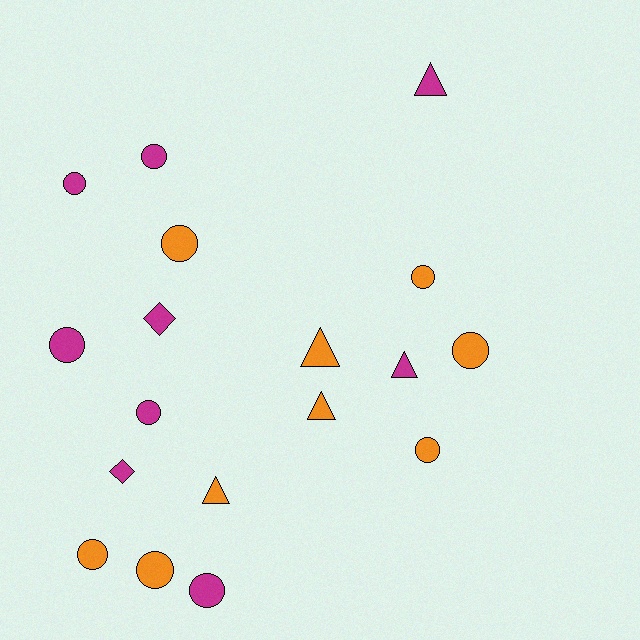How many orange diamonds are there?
There are no orange diamonds.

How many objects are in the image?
There are 18 objects.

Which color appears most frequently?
Orange, with 9 objects.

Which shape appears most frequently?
Circle, with 11 objects.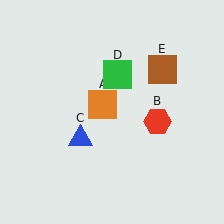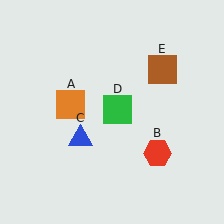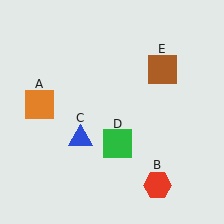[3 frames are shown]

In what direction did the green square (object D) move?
The green square (object D) moved down.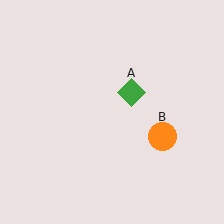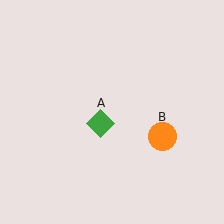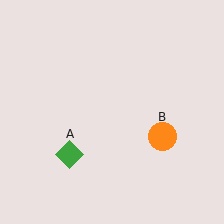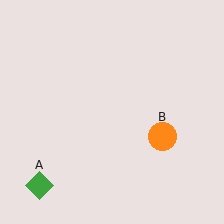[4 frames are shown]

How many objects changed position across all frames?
1 object changed position: green diamond (object A).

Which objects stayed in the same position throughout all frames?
Orange circle (object B) remained stationary.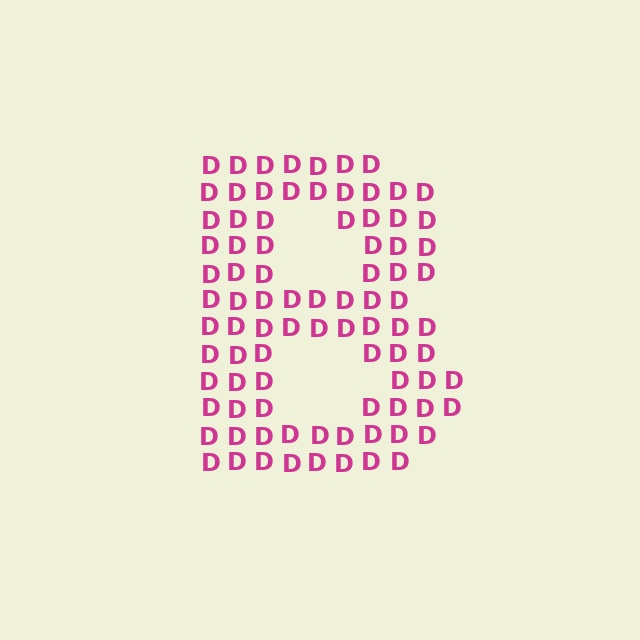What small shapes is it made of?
It is made of small letter D's.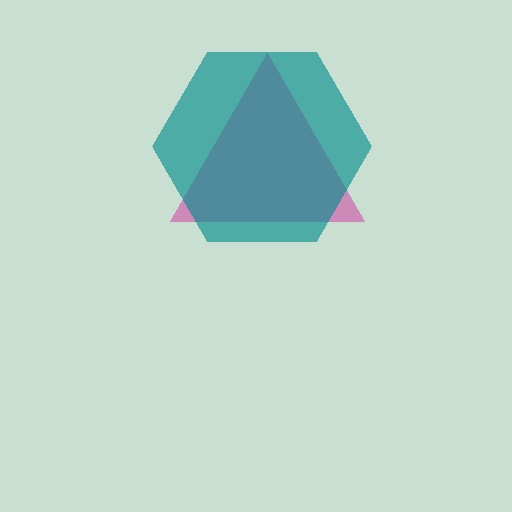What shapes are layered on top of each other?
The layered shapes are: a magenta triangle, a teal hexagon.